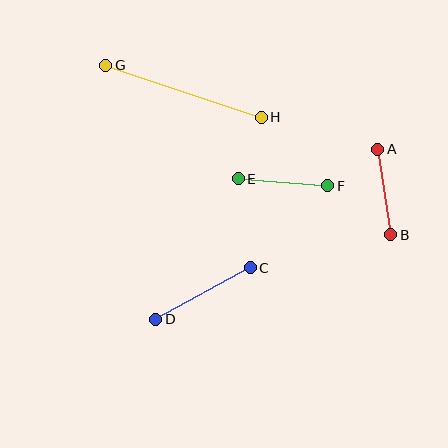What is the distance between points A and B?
The distance is approximately 87 pixels.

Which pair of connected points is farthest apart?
Points G and H are farthest apart.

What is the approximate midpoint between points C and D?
The midpoint is at approximately (203, 294) pixels.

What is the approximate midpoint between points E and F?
The midpoint is at approximately (283, 182) pixels.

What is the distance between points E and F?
The distance is approximately 90 pixels.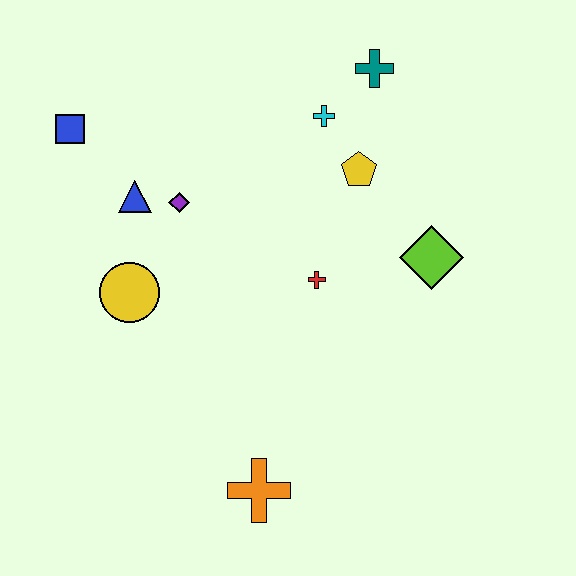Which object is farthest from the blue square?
The orange cross is farthest from the blue square.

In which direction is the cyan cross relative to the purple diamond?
The cyan cross is to the right of the purple diamond.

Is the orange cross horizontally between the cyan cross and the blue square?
Yes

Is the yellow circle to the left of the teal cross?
Yes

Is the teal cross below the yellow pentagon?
No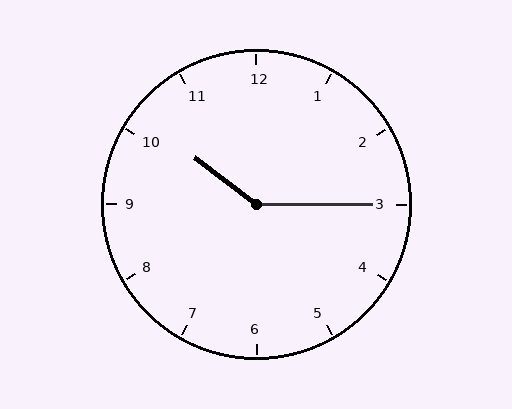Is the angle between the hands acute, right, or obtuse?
It is obtuse.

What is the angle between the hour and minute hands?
Approximately 142 degrees.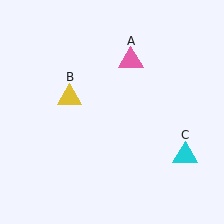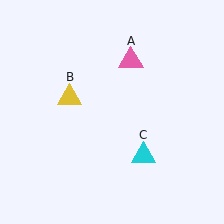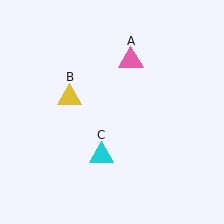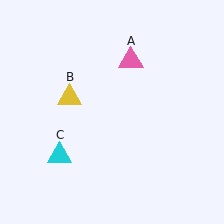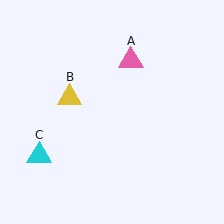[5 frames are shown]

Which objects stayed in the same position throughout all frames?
Pink triangle (object A) and yellow triangle (object B) remained stationary.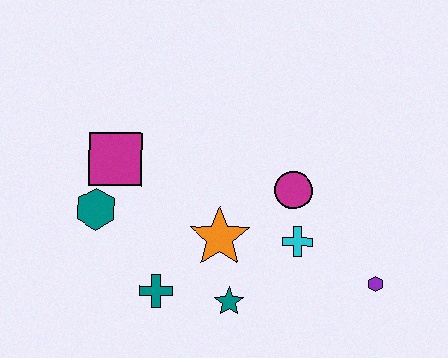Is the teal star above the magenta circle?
No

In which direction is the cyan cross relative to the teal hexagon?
The cyan cross is to the right of the teal hexagon.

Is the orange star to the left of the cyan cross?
Yes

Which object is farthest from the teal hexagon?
The purple hexagon is farthest from the teal hexagon.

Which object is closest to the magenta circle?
The cyan cross is closest to the magenta circle.